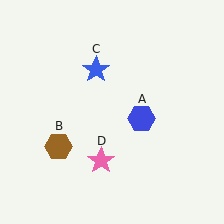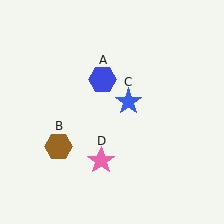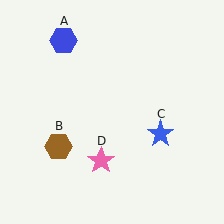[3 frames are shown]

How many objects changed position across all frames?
2 objects changed position: blue hexagon (object A), blue star (object C).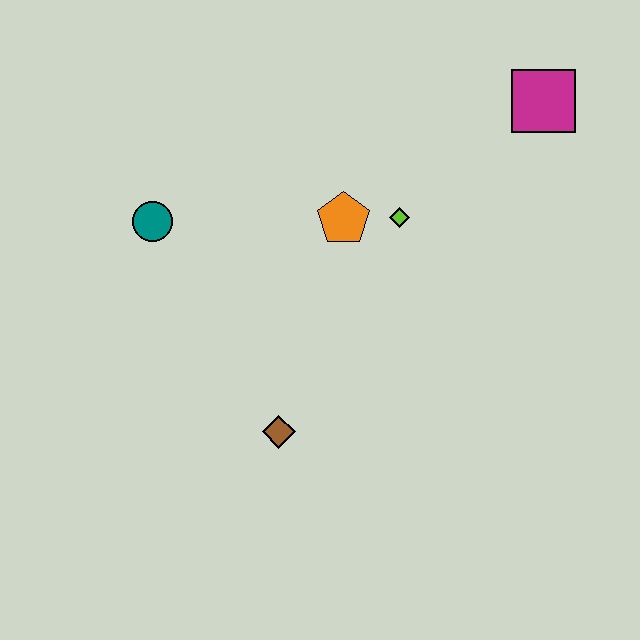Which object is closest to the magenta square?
The lime diamond is closest to the magenta square.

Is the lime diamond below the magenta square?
Yes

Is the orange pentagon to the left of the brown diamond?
No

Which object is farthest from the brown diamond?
The magenta square is farthest from the brown diamond.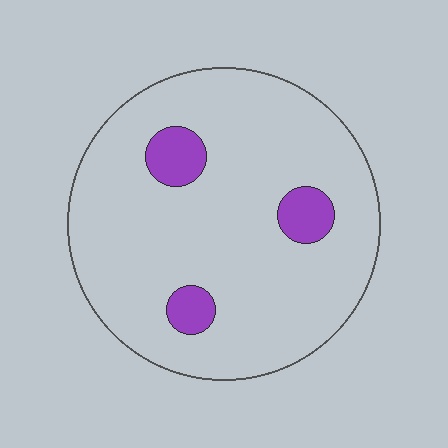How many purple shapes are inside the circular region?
3.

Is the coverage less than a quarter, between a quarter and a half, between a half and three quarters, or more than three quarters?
Less than a quarter.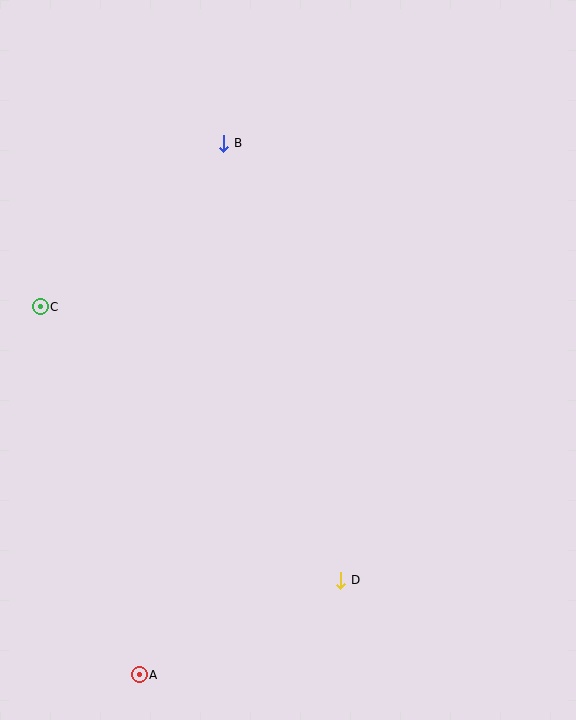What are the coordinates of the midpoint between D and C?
The midpoint between D and C is at (191, 444).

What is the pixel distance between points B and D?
The distance between B and D is 452 pixels.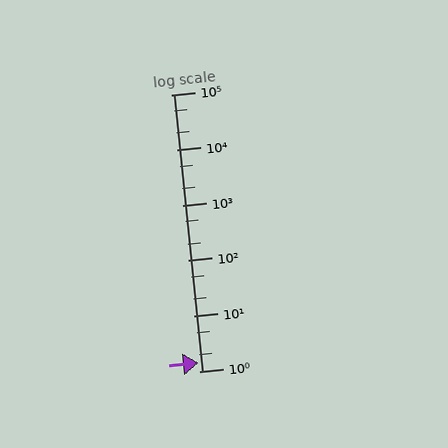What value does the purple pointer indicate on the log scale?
The pointer indicates approximately 1.4.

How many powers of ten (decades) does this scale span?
The scale spans 5 decades, from 1 to 100000.